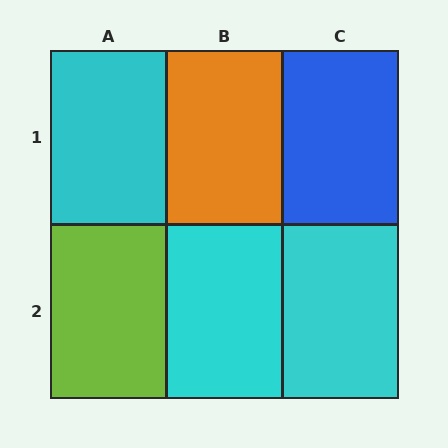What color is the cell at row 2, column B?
Cyan.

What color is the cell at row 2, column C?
Cyan.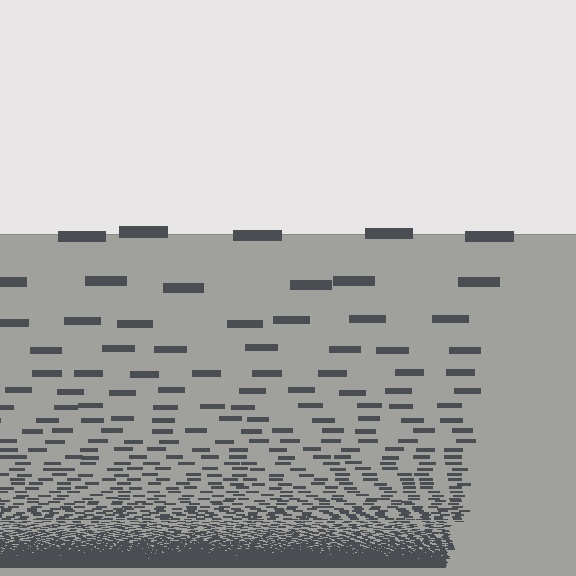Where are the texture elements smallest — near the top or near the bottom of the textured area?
Near the bottom.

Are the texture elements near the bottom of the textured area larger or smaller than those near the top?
Smaller. The gradient is inverted — elements near the bottom are smaller and denser.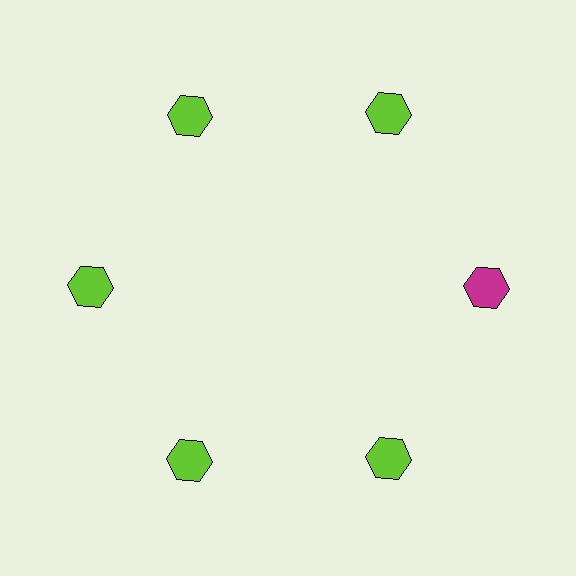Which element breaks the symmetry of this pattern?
The magenta hexagon at roughly the 3 o'clock position breaks the symmetry. All other shapes are lime hexagons.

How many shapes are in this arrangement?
There are 6 shapes arranged in a ring pattern.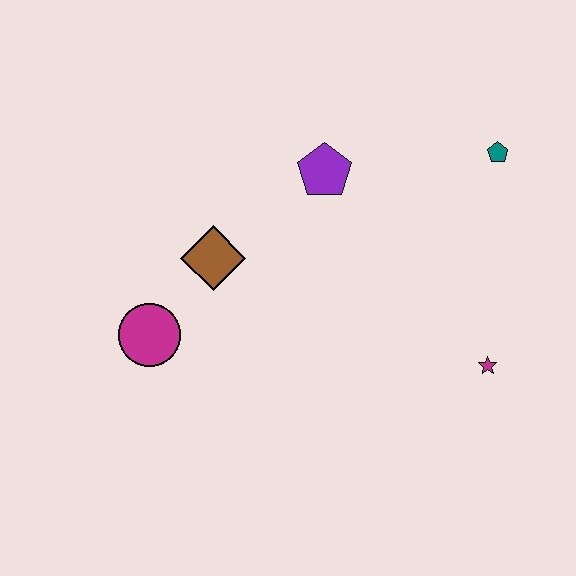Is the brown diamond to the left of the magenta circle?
No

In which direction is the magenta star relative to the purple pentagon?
The magenta star is below the purple pentagon.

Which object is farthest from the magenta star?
The magenta circle is farthest from the magenta star.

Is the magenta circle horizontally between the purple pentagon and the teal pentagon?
No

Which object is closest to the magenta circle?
The brown diamond is closest to the magenta circle.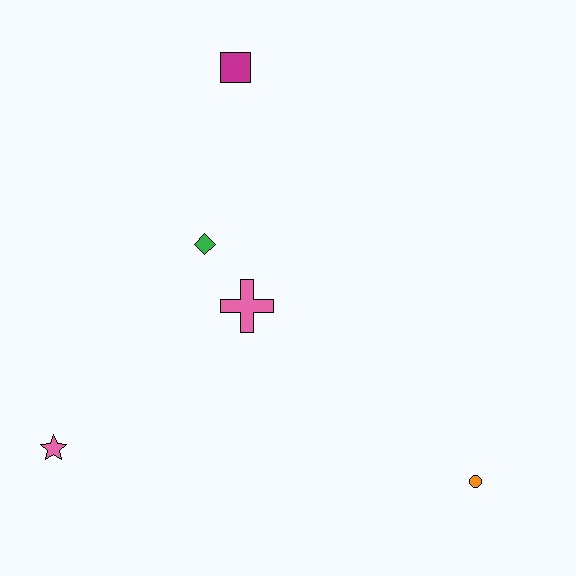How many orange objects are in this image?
There is 1 orange object.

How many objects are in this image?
There are 5 objects.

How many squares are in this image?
There is 1 square.